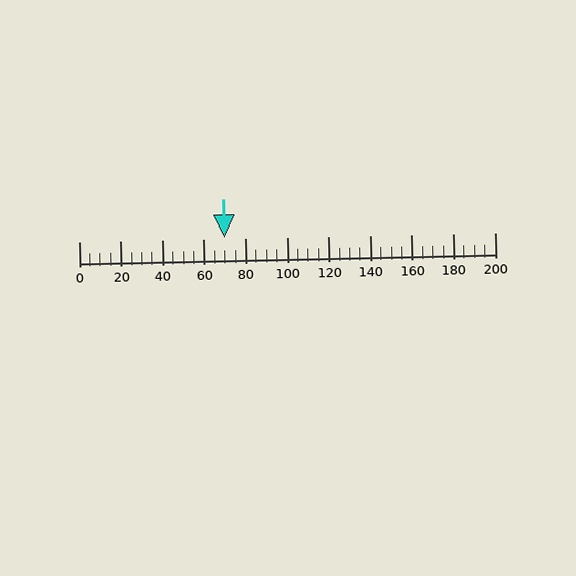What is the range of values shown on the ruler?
The ruler shows values from 0 to 200.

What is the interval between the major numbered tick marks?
The major tick marks are spaced 20 units apart.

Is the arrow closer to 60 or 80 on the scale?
The arrow is closer to 80.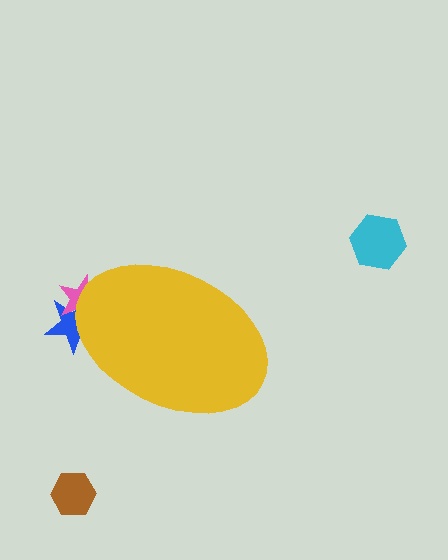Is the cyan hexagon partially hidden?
No, the cyan hexagon is fully visible.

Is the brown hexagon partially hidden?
No, the brown hexagon is fully visible.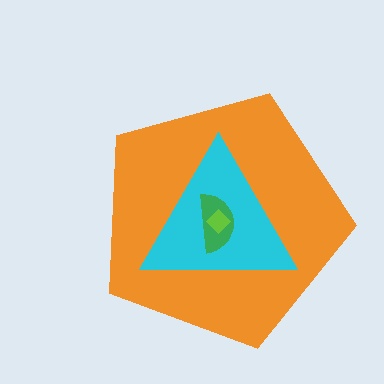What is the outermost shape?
The orange pentagon.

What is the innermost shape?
The lime diamond.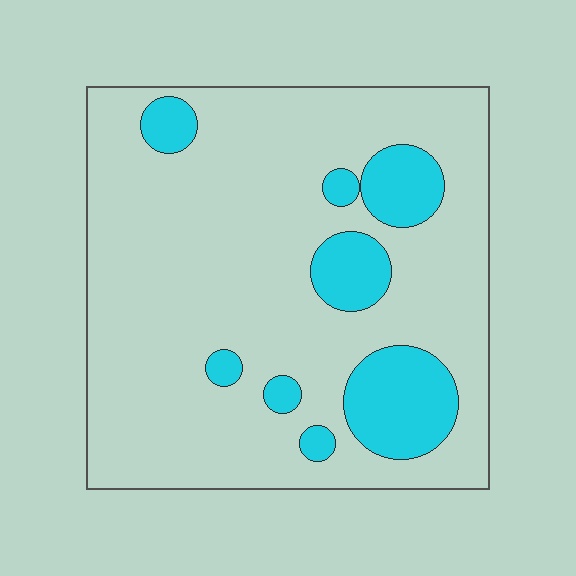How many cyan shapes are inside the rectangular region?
8.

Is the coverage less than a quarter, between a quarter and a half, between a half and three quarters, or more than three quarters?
Less than a quarter.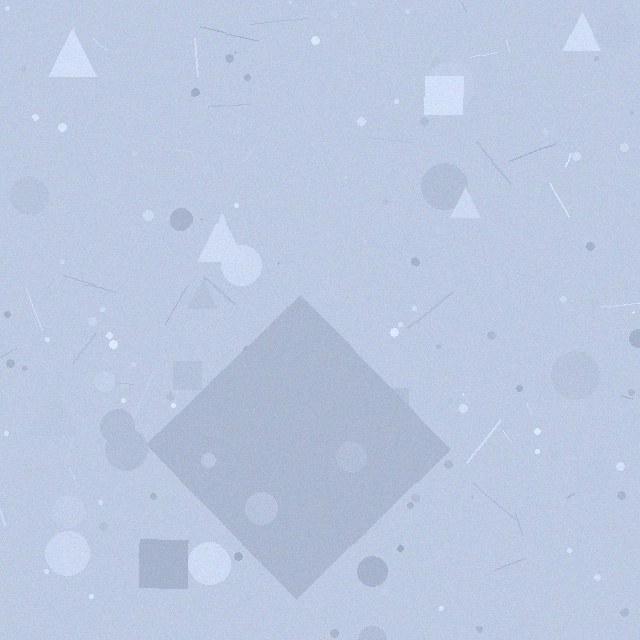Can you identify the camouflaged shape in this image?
The camouflaged shape is a diamond.